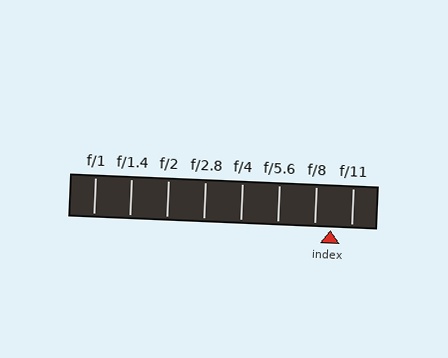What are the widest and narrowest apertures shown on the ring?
The widest aperture shown is f/1 and the narrowest is f/11.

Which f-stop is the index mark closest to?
The index mark is closest to f/8.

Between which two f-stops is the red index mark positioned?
The index mark is between f/8 and f/11.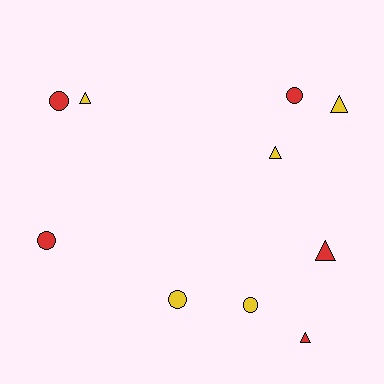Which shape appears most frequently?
Circle, with 5 objects.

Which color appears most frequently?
Red, with 5 objects.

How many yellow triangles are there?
There are 3 yellow triangles.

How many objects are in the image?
There are 10 objects.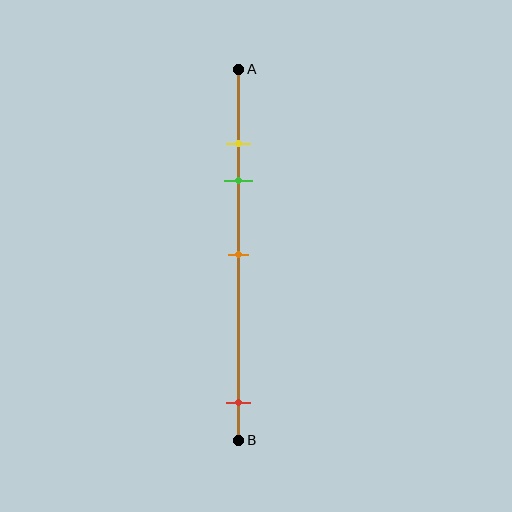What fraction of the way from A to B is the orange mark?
The orange mark is approximately 50% (0.5) of the way from A to B.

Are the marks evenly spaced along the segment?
No, the marks are not evenly spaced.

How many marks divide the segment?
There are 4 marks dividing the segment.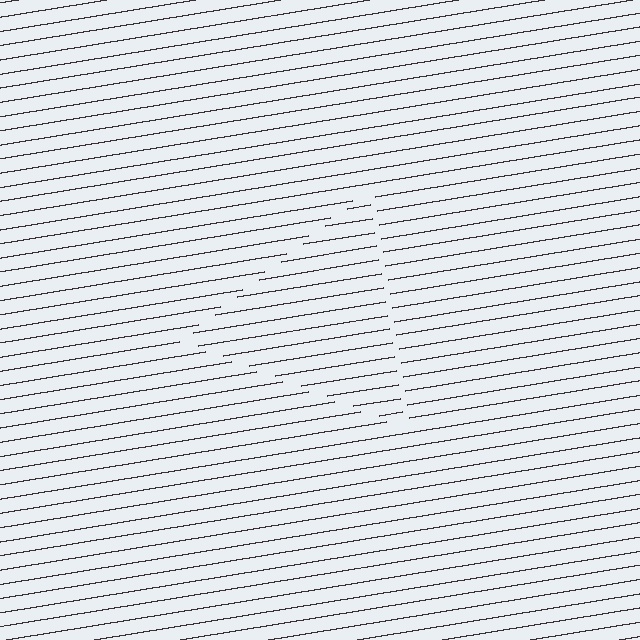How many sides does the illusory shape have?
3 sides — the line-ends trace a triangle.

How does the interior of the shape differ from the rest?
The interior of the shape contains the same grating, shifted by half a period — the contour is defined by the phase discontinuity where line-ends from the inner and outer gratings abut.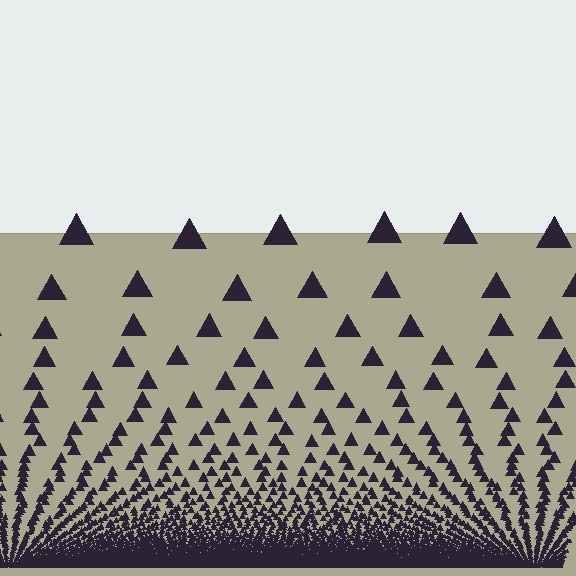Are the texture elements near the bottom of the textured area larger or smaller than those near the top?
Smaller. The gradient is inverted — elements near the bottom are smaller and denser.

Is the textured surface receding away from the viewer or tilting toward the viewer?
The surface appears to tilt toward the viewer. Texture elements get larger and sparser toward the top.